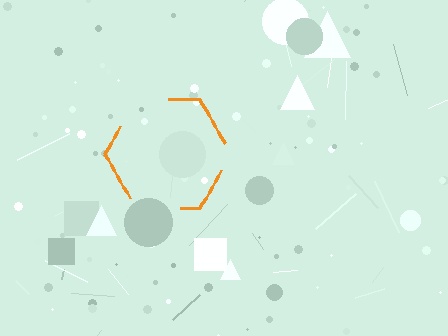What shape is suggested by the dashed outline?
The dashed outline suggests a hexagon.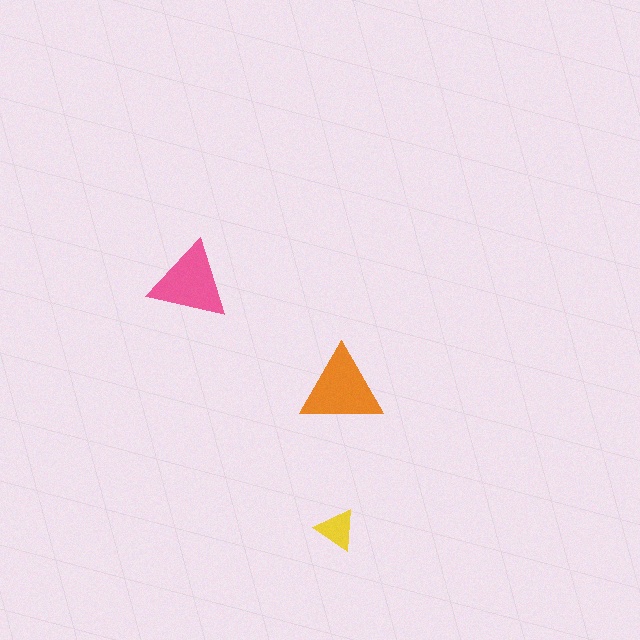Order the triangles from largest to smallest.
the orange one, the pink one, the yellow one.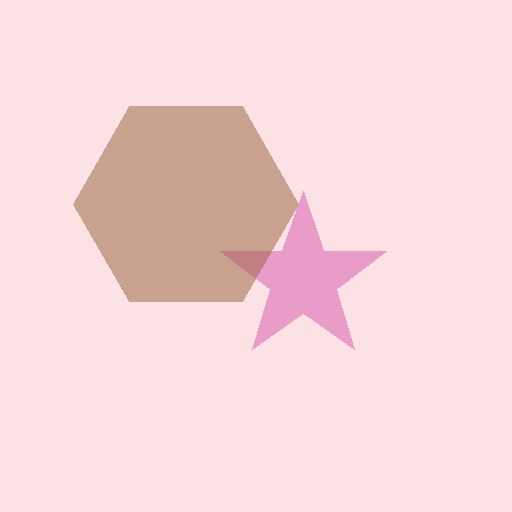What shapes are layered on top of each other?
The layered shapes are: a magenta star, a brown hexagon.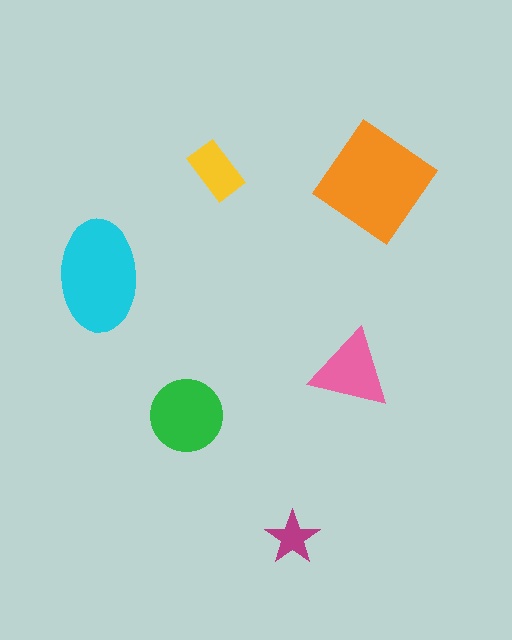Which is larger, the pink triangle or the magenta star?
The pink triangle.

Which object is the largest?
The orange diamond.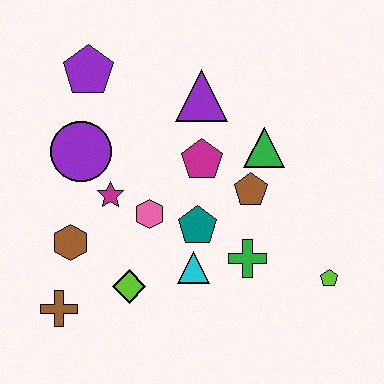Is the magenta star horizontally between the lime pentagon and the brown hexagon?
Yes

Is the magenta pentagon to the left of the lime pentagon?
Yes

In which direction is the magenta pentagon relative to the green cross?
The magenta pentagon is above the green cross.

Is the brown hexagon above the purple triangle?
No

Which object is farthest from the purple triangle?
The brown cross is farthest from the purple triangle.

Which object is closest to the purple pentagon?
The purple circle is closest to the purple pentagon.